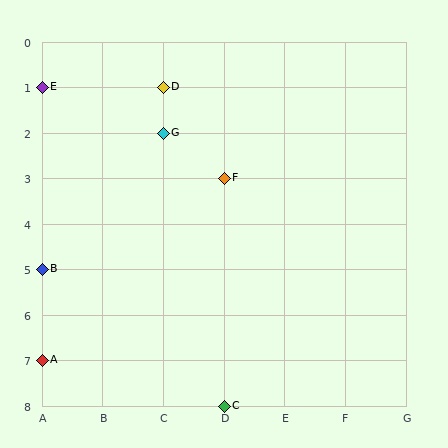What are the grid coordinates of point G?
Point G is at grid coordinates (C, 2).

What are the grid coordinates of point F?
Point F is at grid coordinates (D, 3).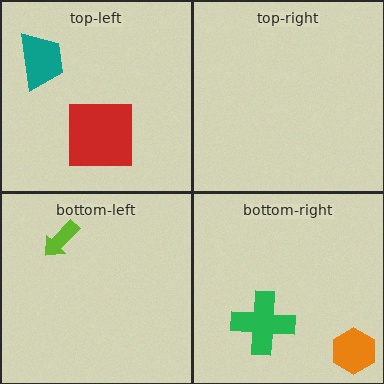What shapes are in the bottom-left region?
The lime arrow.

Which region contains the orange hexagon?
The bottom-right region.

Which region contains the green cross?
The bottom-right region.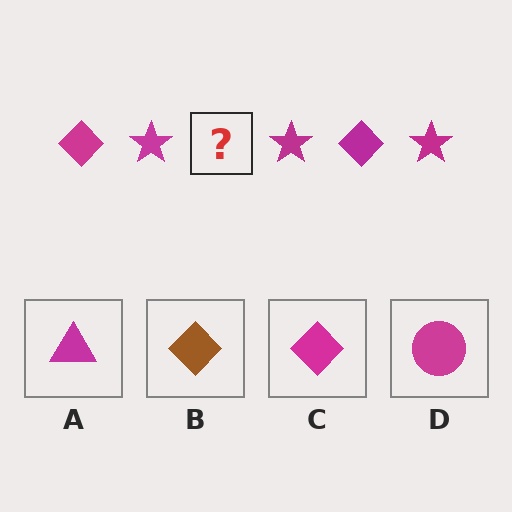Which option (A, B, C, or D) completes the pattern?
C.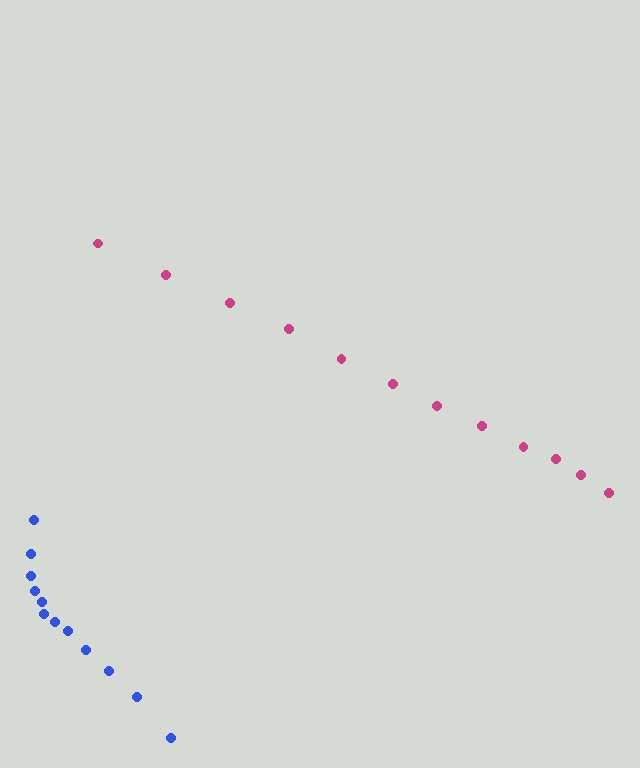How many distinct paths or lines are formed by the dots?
There are 2 distinct paths.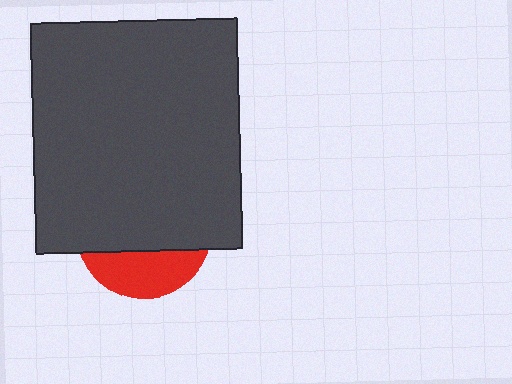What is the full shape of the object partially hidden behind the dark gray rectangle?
The partially hidden object is a red circle.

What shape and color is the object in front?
The object in front is a dark gray rectangle.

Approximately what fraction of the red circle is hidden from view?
Roughly 69% of the red circle is hidden behind the dark gray rectangle.